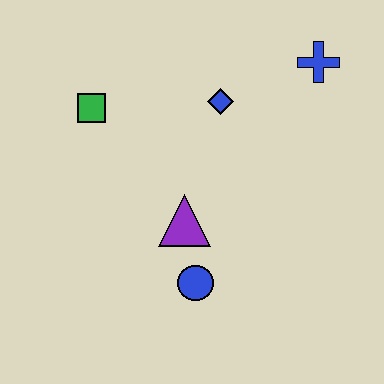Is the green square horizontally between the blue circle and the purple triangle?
No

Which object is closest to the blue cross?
The blue diamond is closest to the blue cross.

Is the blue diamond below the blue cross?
Yes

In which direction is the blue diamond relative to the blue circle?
The blue diamond is above the blue circle.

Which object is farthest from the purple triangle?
The blue cross is farthest from the purple triangle.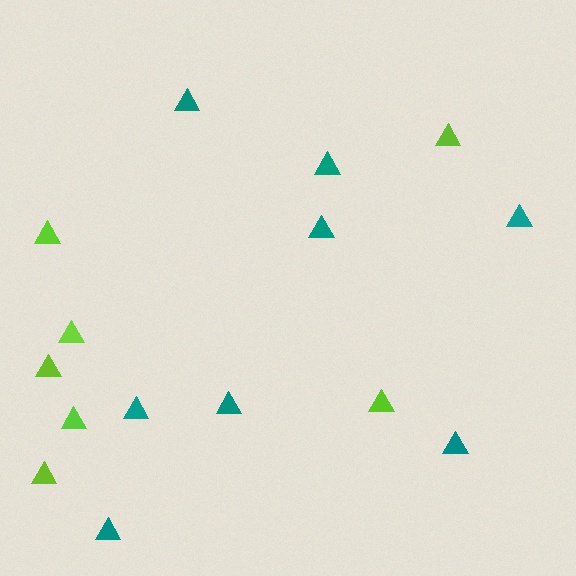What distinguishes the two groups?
There are 2 groups: one group of teal triangles (8) and one group of lime triangles (7).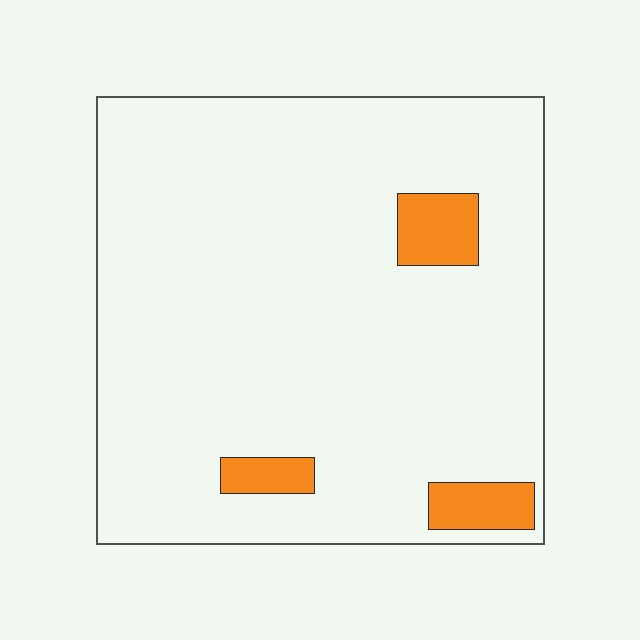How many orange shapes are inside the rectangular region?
3.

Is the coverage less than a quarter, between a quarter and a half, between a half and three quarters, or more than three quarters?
Less than a quarter.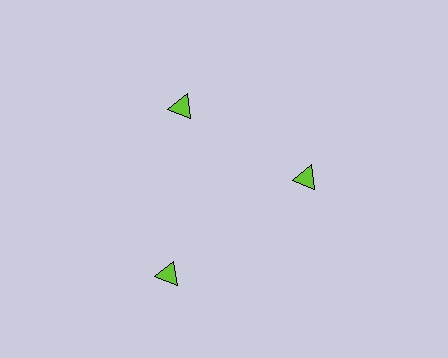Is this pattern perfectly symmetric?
No. The 3 lime triangles are arranged in a ring, but one element near the 7 o'clock position is pushed outward from the center, breaking the 3-fold rotational symmetry.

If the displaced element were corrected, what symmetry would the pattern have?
It would have 3-fold rotational symmetry — the pattern would map onto itself every 120 degrees.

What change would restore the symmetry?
The symmetry would be restored by moving it inward, back onto the ring so that all 3 triangles sit at equal angles and equal distance from the center.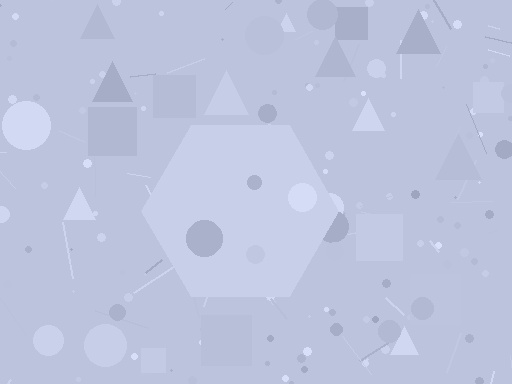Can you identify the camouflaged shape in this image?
The camouflaged shape is a hexagon.